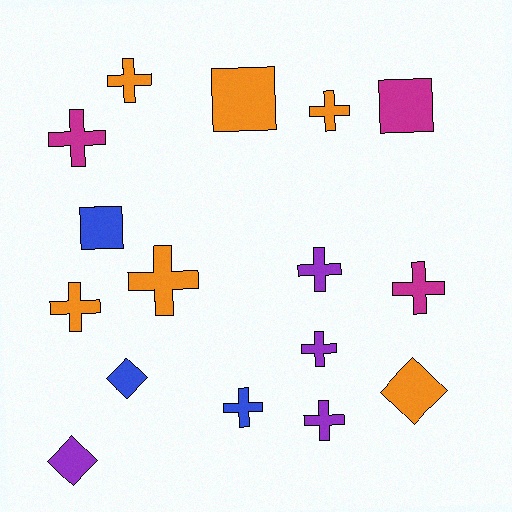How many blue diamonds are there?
There is 1 blue diamond.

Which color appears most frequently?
Orange, with 6 objects.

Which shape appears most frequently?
Cross, with 10 objects.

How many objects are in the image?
There are 16 objects.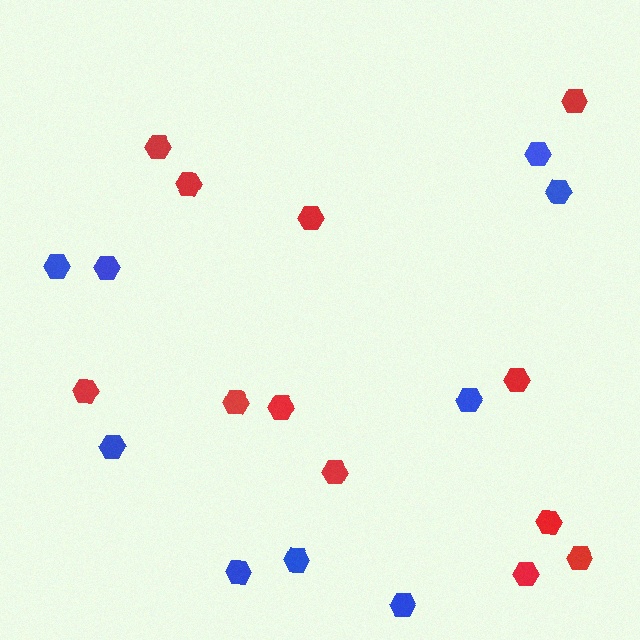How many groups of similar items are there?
There are 2 groups: one group of red hexagons (12) and one group of blue hexagons (9).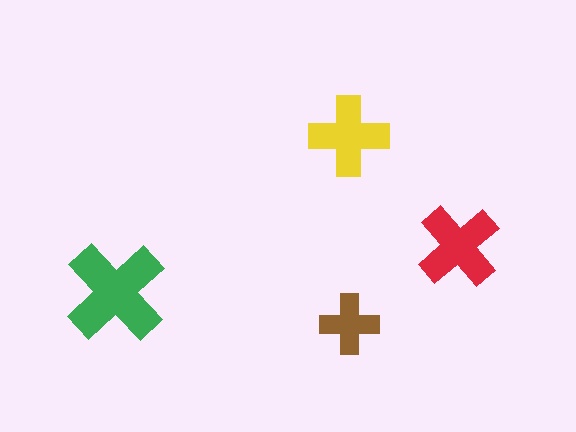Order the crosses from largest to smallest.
the green one, the red one, the yellow one, the brown one.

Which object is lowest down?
The brown cross is bottommost.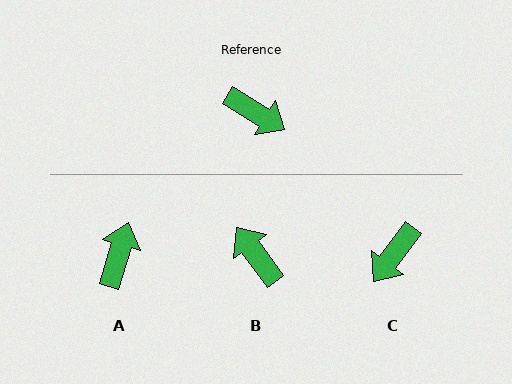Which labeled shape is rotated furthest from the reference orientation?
B, about 158 degrees away.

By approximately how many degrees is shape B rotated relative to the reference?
Approximately 158 degrees counter-clockwise.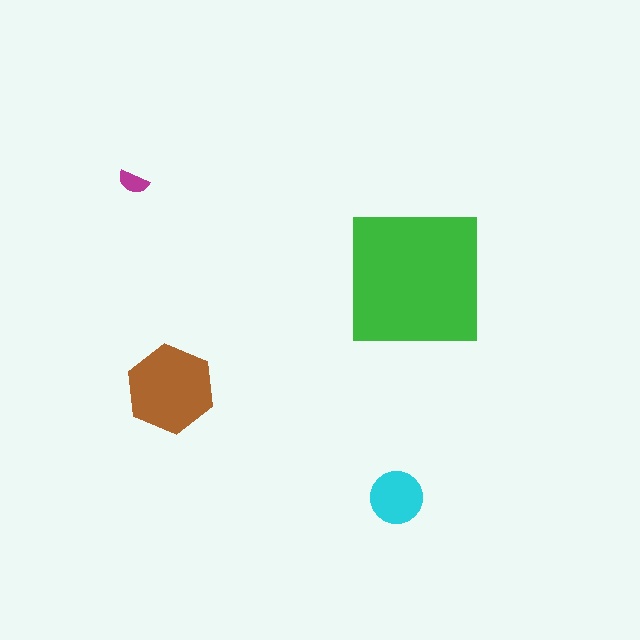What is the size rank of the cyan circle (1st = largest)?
3rd.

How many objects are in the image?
There are 4 objects in the image.